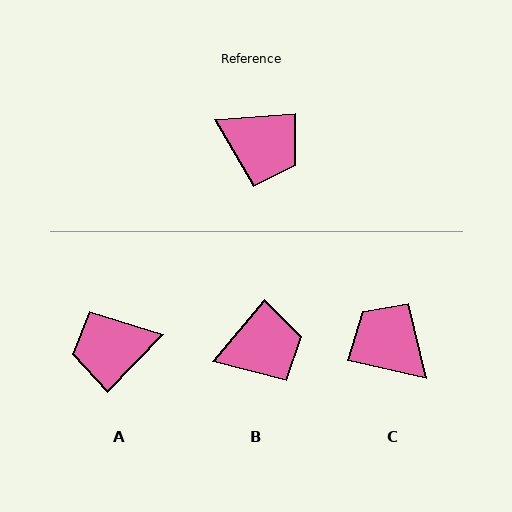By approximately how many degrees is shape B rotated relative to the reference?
Approximately 45 degrees counter-clockwise.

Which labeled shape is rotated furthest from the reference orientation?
C, about 163 degrees away.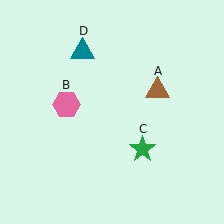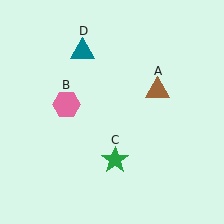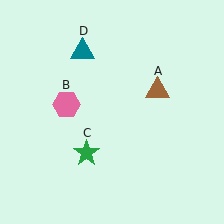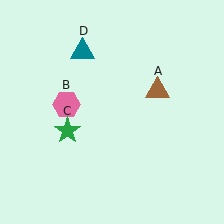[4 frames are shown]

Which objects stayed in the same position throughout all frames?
Brown triangle (object A) and pink hexagon (object B) and teal triangle (object D) remained stationary.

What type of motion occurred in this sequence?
The green star (object C) rotated clockwise around the center of the scene.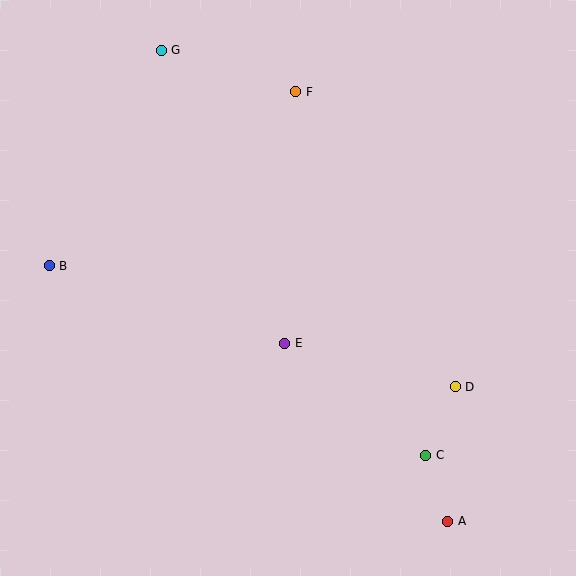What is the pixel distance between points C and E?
The distance between C and E is 180 pixels.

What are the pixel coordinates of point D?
Point D is at (455, 387).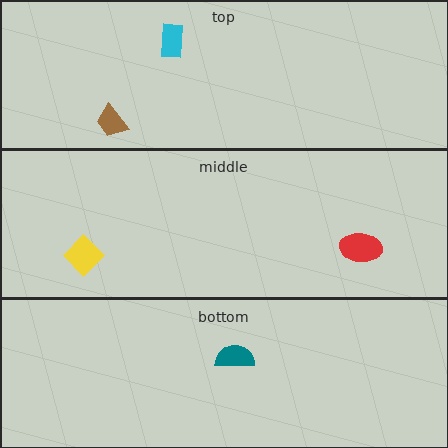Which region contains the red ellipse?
The middle region.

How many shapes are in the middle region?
2.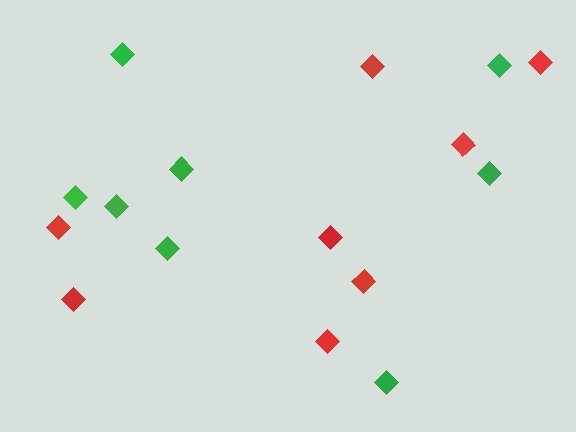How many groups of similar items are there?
There are 2 groups: one group of green diamonds (8) and one group of red diamonds (8).